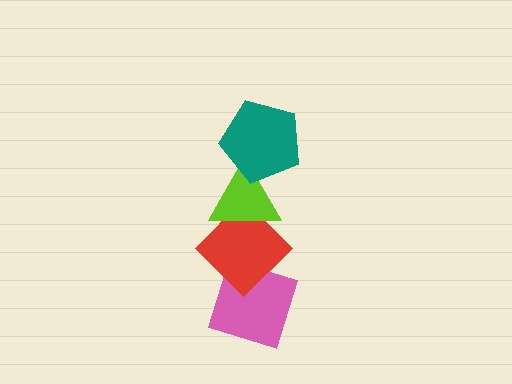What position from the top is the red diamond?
The red diamond is 3rd from the top.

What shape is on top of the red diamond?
The lime triangle is on top of the red diamond.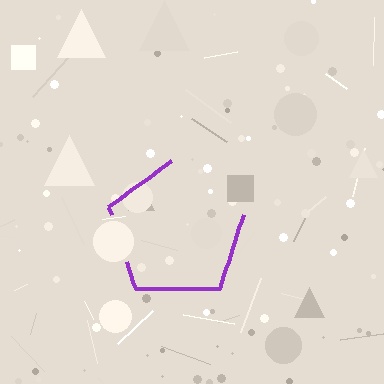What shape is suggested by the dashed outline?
The dashed outline suggests a pentagon.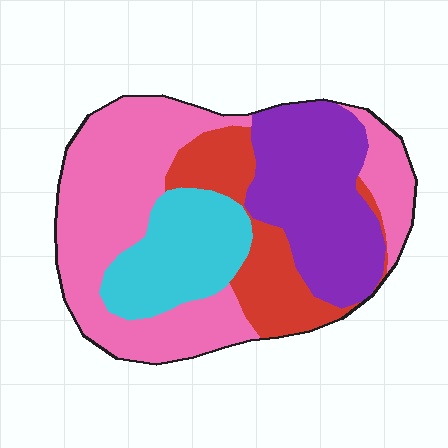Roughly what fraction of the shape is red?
Red takes up less than a quarter of the shape.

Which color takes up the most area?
Pink, at roughly 40%.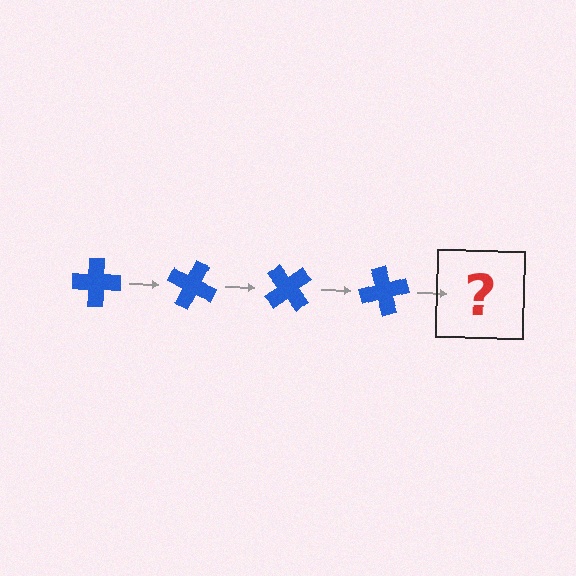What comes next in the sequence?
The next element should be a blue cross rotated 100 degrees.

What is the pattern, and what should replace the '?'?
The pattern is that the cross rotates 25 degrees each step. The '?' should be a blue cross rotated 100 degrees.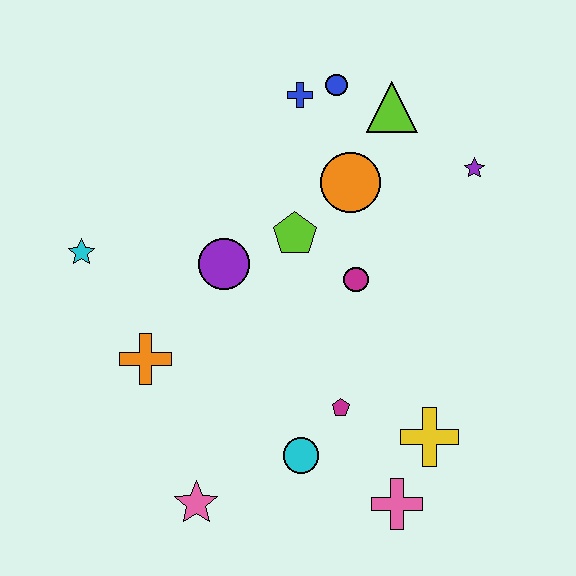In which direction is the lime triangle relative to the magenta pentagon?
The lime triangle is above the magenta pentagon.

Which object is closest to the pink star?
The cyan circle is closest to the pink star.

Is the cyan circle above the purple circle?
No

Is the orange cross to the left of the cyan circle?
Yes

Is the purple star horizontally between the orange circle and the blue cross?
No